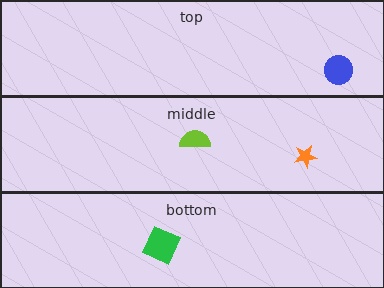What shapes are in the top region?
The blue circle.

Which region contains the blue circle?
The top region.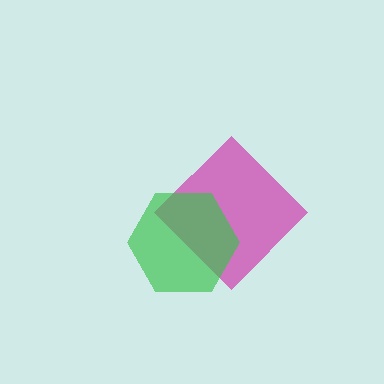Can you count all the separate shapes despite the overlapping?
Yes, there are 2 separate shapes.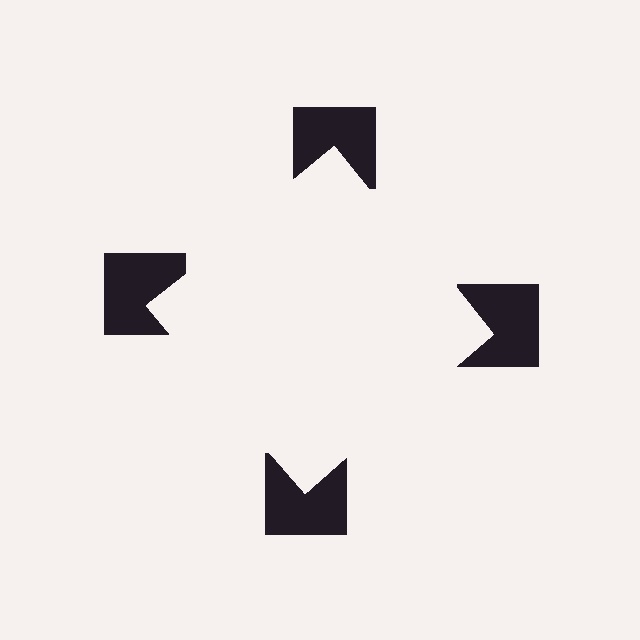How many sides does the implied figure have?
4 sides.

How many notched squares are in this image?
There are 4 — one at each vertex of the illusory square.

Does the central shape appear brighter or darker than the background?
It typically appears slightly brighter than the background, even though no actual brightness change is drawn.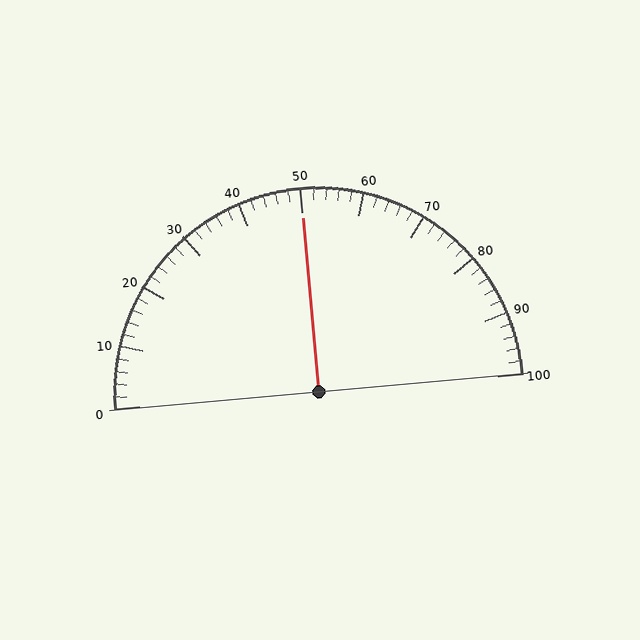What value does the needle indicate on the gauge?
The needle indicates approximately 50.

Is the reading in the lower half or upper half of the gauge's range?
The reading is in the upper half of the range (0 to 100).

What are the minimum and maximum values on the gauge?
The gauge ranges from 0 to 100.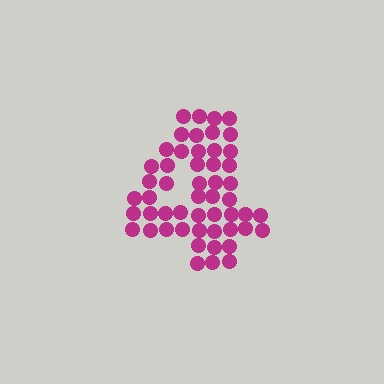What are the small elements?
The small elements are circles.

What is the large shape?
The large shape is the digit 4.